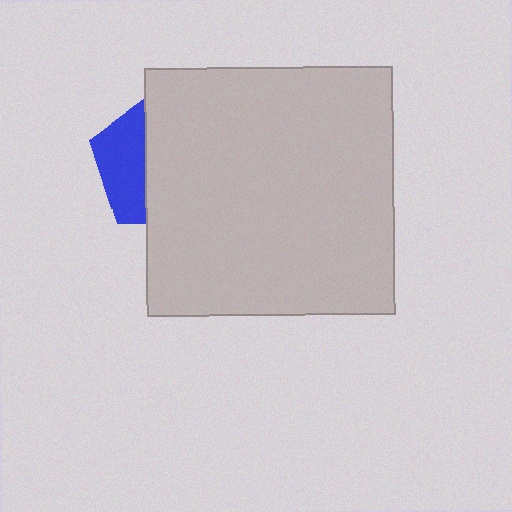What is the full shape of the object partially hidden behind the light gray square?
The partially hidden object is a blue pentagon.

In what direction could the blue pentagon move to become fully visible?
The blue pentagon could move left. That would shift it out from behind the light gray square entirely.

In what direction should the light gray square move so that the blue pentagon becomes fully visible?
The light gray square should move right. That is the shortest direction to clear the overlap and leave the blue pentagon fully visible.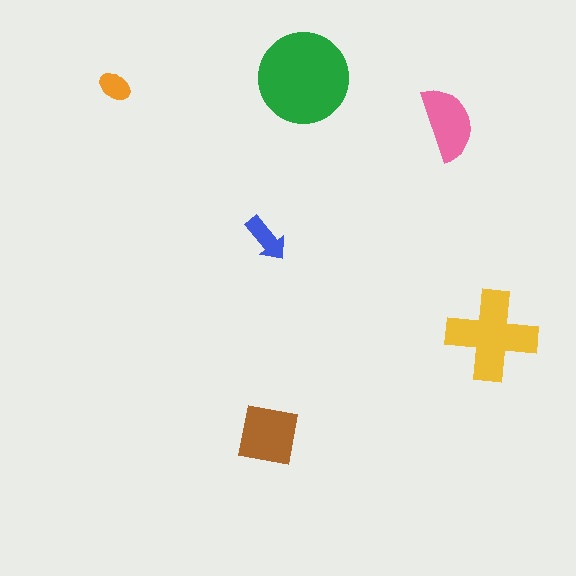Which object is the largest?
The green circle.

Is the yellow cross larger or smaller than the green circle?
Smaller.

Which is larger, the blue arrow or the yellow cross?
The yellow cross.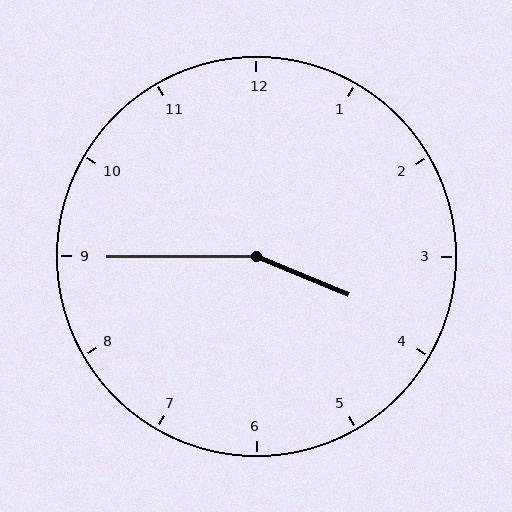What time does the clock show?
3:45.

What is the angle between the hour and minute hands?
Approximately 158 degrees.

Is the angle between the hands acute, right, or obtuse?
It is obtuse.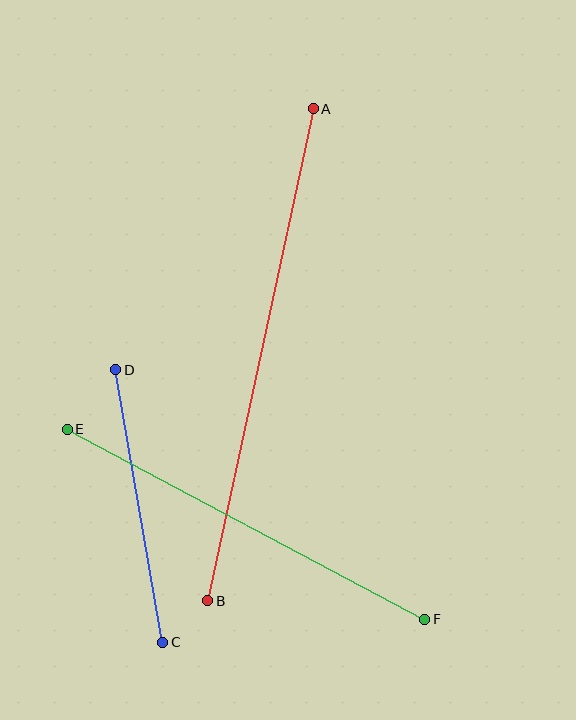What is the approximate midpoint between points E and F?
The midpoint is at approximately (246, 524) pixels.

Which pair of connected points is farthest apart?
Points A and B are farthest apart.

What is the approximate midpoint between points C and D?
The midpoint is at approximately (139, 506) pixels.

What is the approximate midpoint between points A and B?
The midpoint is at approximately (261, 355) pixels.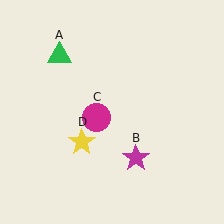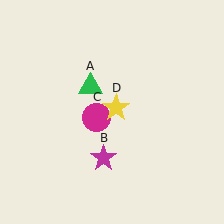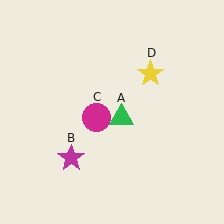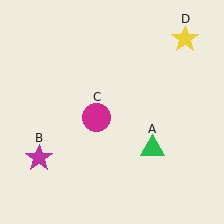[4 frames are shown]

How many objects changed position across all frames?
3 objects changed position: green triangle (object A), magenta star (object B), yellow star (object D).